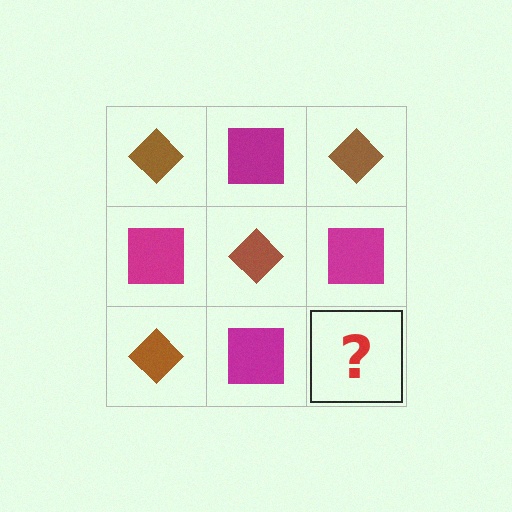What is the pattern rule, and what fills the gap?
The rule is that it alternates brown diamond and magenta square in a checkerboard pattern. The gap should be filled with a brown diamond.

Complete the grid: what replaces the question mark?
The question mark should be replaced with a brown diamond.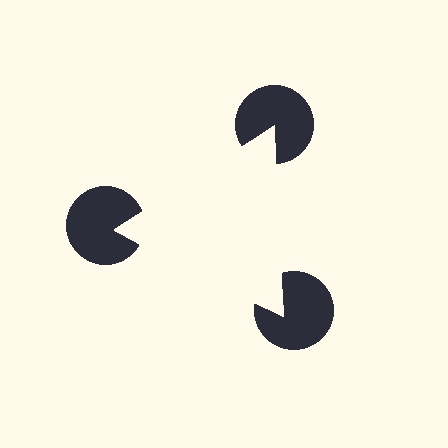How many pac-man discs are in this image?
There are 3 — one at each vertex of the illusory triangle.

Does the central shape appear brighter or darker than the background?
It typically appears slightly brighter than the background, even though no actual brightness change is drawn.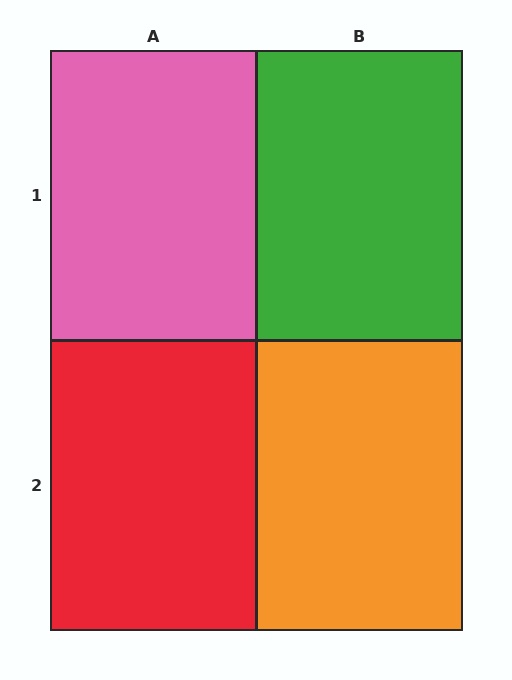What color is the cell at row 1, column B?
Green.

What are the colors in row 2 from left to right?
Red, orange.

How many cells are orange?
1 cell is orange.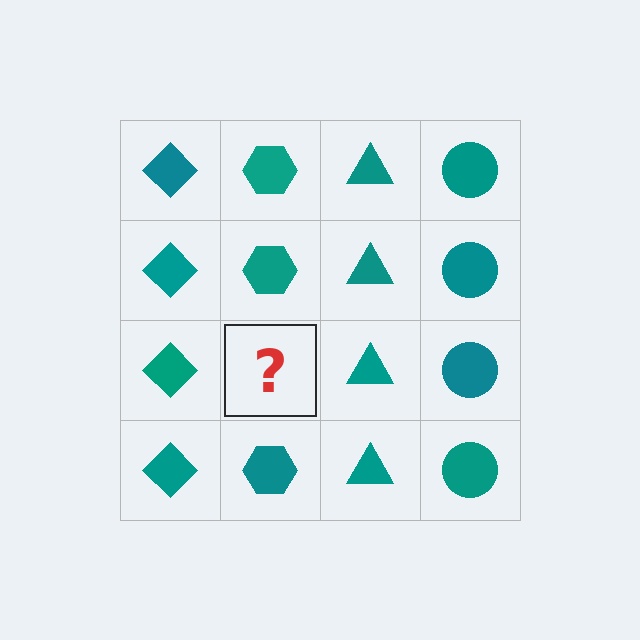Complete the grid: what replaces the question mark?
The question mark should be replaced with a teal hexagon.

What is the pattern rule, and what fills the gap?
The rule is that each column has a consistent shape. The gap should be filled with a teal hexagon.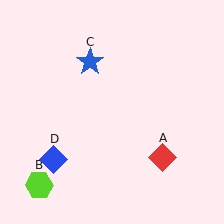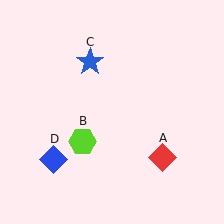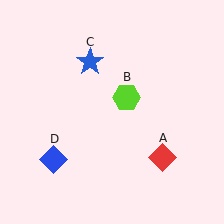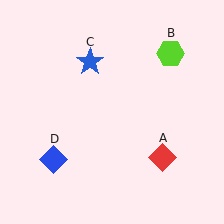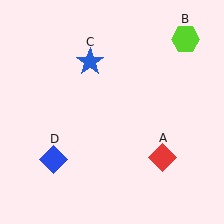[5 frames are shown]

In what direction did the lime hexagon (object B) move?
The lime hexagon (object B) moved up and to the right.